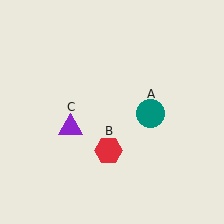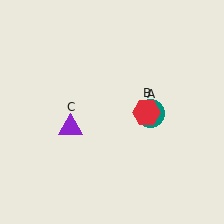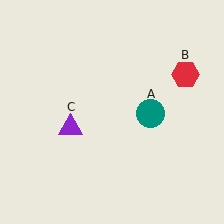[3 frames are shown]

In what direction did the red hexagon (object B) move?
The red hexagon (object B) moved up and to the right.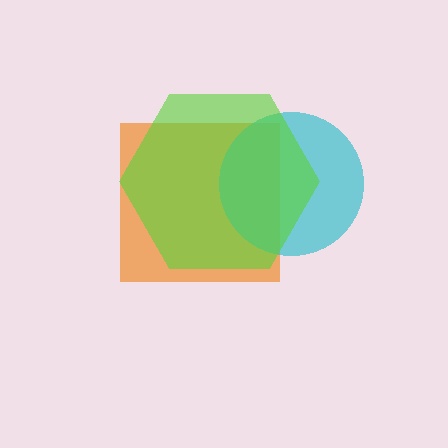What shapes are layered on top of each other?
The layered shapes are: an orange square, a cyan circle, a lime hexagon.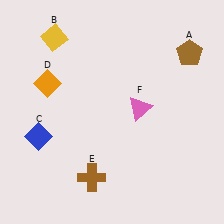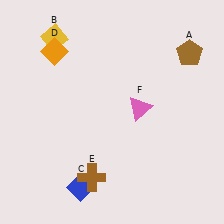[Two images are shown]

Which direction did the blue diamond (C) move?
The blue diamond (C) moved down.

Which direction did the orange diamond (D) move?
The orange diamond (D) moved up.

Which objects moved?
The objects that moved are: the blue diamond (C), the orange diamond (D).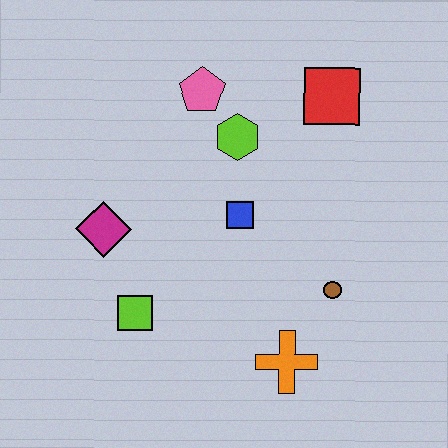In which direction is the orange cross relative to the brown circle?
The orange cross is below the brown circle.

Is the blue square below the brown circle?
No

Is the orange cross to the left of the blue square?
No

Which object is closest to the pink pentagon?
The lime hexagon is closest to the pink pentagon.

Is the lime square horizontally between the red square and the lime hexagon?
No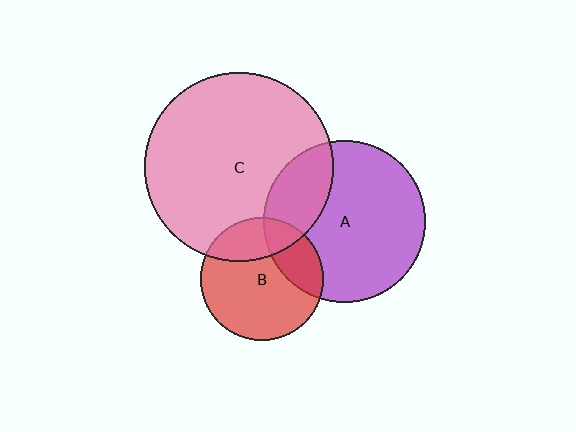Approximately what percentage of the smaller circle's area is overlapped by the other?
Approximately 25%.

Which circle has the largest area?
Circle C (pink).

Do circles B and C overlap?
Yes.